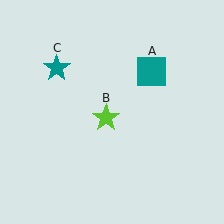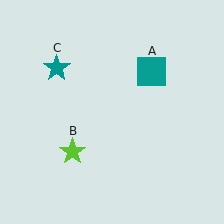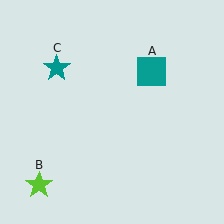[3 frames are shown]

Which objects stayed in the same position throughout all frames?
Teal square (object A) and teal star (object C) remained stationary.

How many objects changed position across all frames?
1 object changed position: lime star (object B).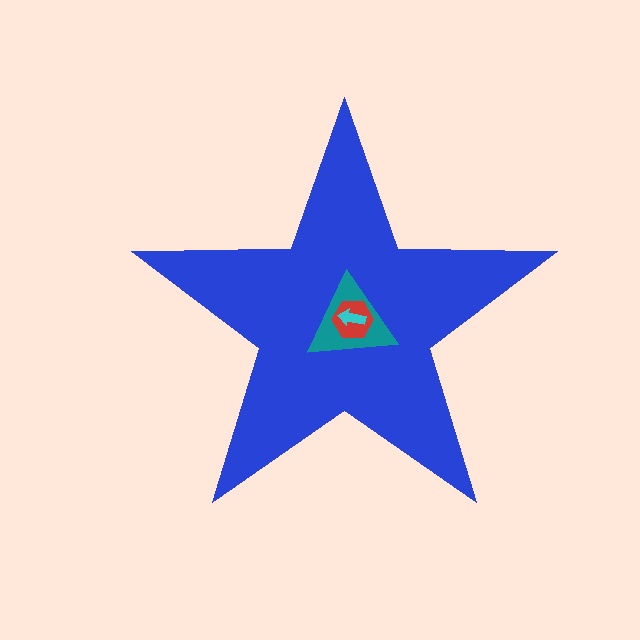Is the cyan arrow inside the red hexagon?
Yes.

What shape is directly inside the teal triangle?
The red hexagon.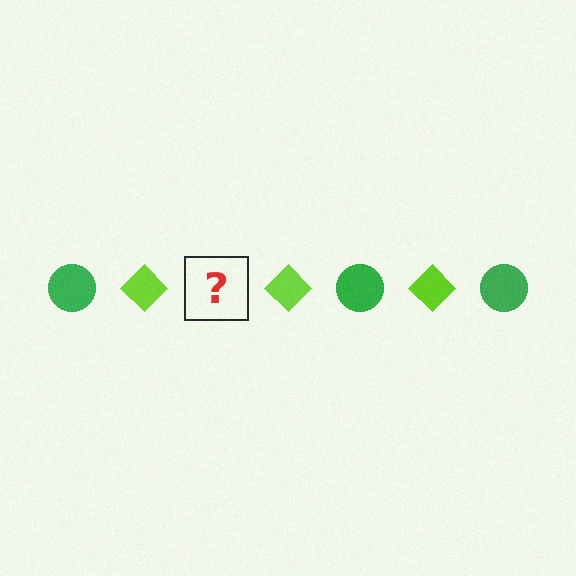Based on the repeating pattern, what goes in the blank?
The blank should be a green circle.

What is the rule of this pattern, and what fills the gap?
The rule is that the pattern alternates between green circle and lime diamond. The gap should be filled with a green circle.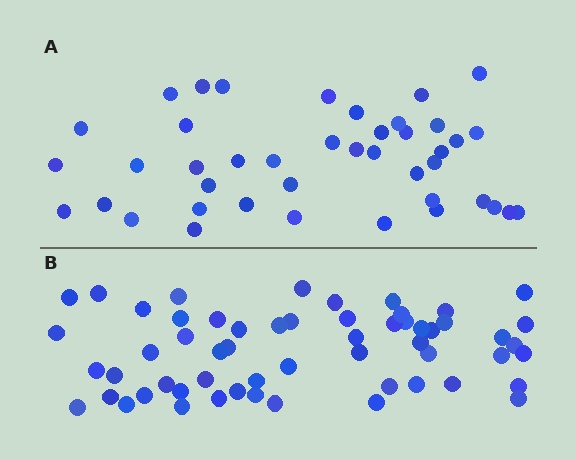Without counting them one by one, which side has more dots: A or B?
Region B (the bottom region) has more dots.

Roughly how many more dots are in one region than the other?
Region B has approximately 15 more dots than region A.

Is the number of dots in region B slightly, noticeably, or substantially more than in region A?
Region B has noticeably more, but not dramatically so. The ratio is roughly 1.4 to 1.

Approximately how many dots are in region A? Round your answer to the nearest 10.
About 40 dots. (The exact count is 42, which rounds to 40.)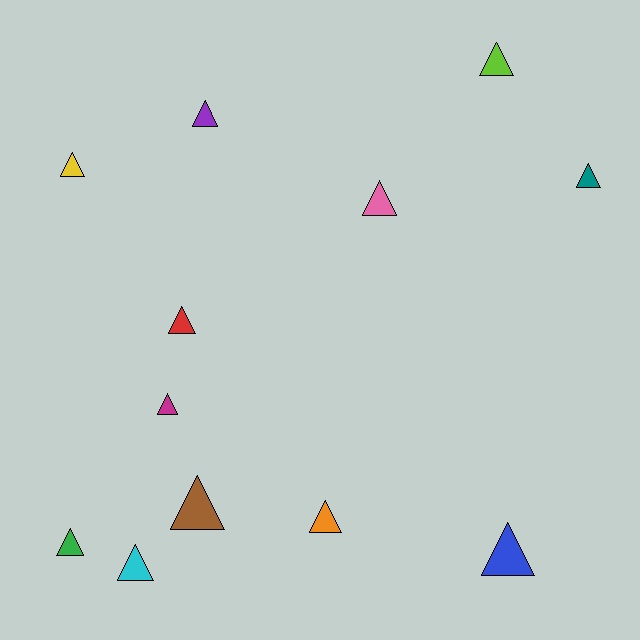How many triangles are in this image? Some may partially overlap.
There are 12 triangles.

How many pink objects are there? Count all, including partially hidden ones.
There is 1 pink object.